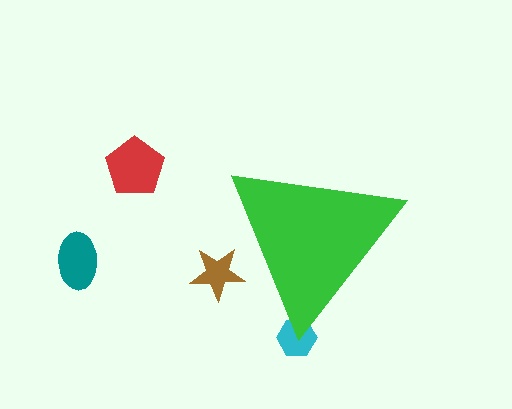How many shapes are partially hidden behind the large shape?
2 shapes are partially hidden.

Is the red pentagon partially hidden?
No, the red pentagon is fully visible.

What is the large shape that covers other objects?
A green triangle.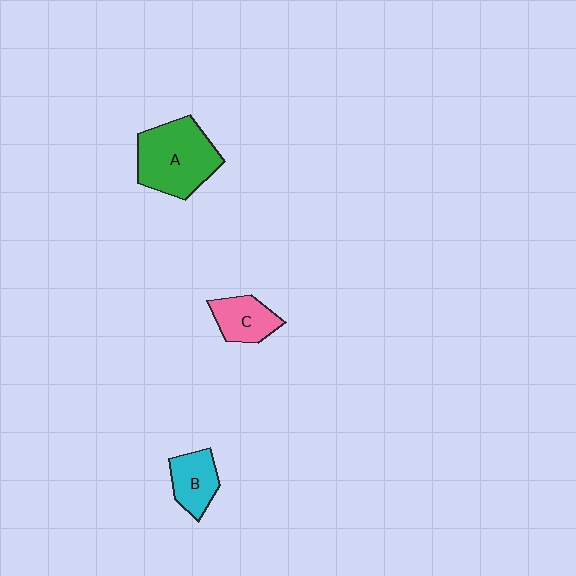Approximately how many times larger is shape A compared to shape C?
Approximately 2.0 times.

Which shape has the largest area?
Shape A (green).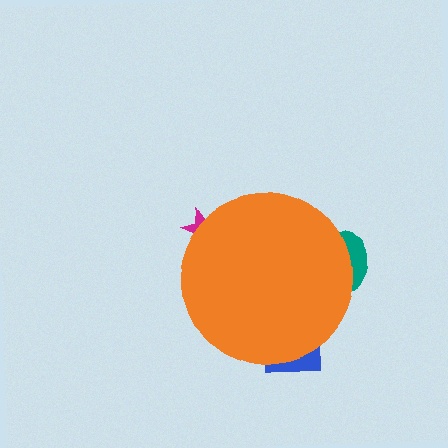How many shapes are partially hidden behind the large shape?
3 shapes are partially hidden.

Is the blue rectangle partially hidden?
Yes, the blue rectangle is partially hidden behind the orange circle.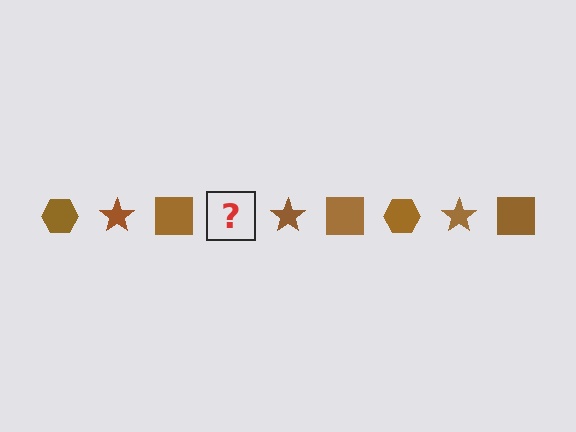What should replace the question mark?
The question mark should be replaced with a brown hexagon.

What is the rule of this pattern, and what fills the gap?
The rule is that the pattern cycles through hexagon, star, square shapes in brown. The gap should be filled with a brown hexagon.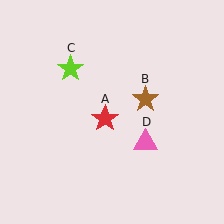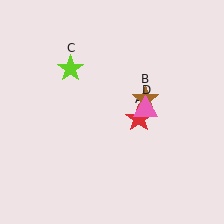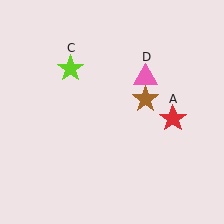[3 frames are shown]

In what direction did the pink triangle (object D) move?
The pink triangle (object D) moved up.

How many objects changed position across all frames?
2 objects changed position: red star (object A), pink triangle (object D).